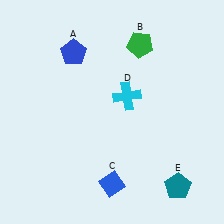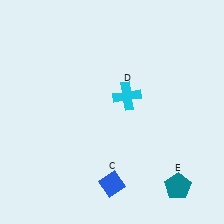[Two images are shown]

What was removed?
The green pentagon (B), the blue pentagon (A) were removed in Image 2.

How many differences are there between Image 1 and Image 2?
There are 2 differences between the two images.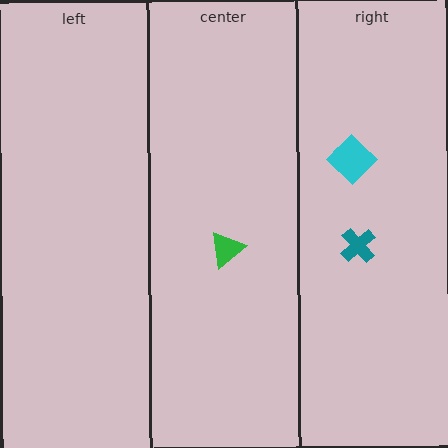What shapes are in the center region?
The green triangle.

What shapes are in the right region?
The cyan diamond, the teal cross.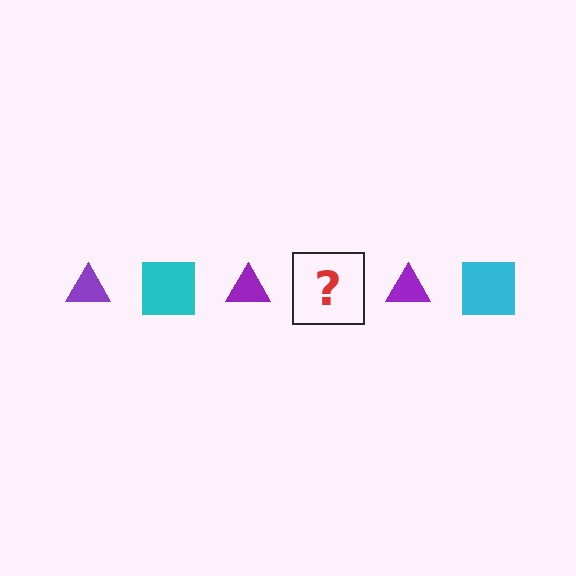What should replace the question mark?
The question mark should be replaced with a cyan square.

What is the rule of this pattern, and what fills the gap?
The rule is that the pattern alternates between purple triangle and cyan square. The gap should be filled with a cyan square.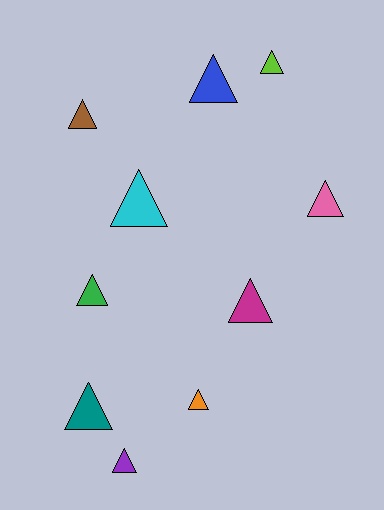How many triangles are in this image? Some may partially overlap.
There are 10 triangles.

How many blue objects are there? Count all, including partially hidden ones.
There is 1 blue object.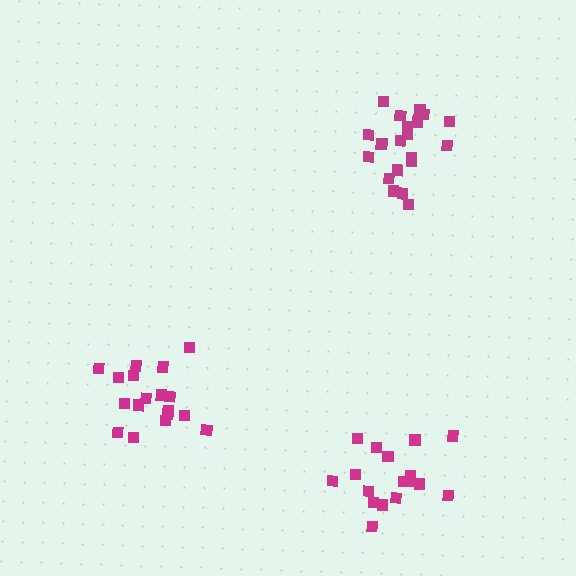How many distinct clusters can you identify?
There are 3 distinct clusters.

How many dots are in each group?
Group 1: 20 dots, Group 2: 18 dots, Group 3: 17 dots (55 total).